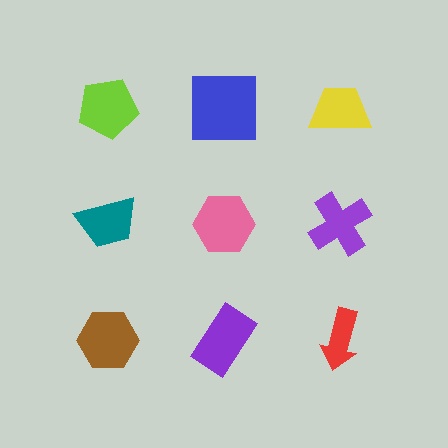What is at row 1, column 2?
A blue square.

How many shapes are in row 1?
3 shapes.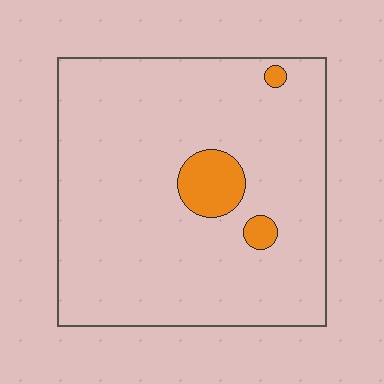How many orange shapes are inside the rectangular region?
3.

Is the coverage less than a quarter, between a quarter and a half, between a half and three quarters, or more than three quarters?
Less than a quarter.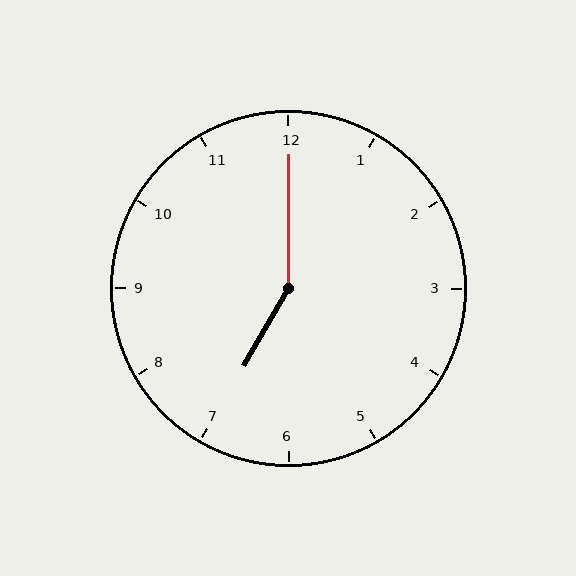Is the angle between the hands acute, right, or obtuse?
It is obtuse.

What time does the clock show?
7:00.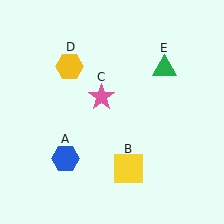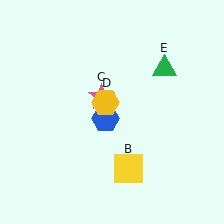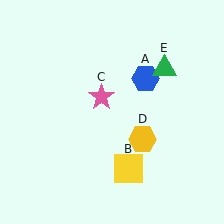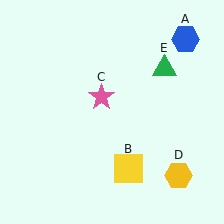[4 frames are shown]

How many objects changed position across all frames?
2 objects changed position: blue hexagon (object A), yellow hexagon (object D).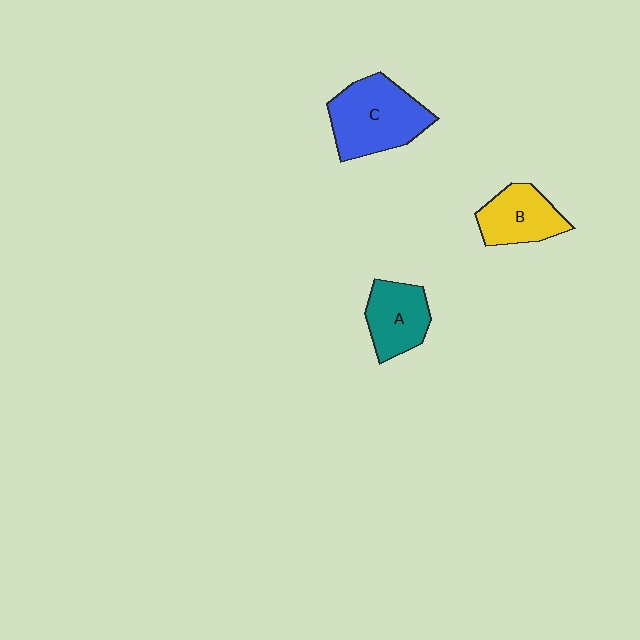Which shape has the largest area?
Shape C (blue).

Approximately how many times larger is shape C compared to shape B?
Approximately 1.5 times.